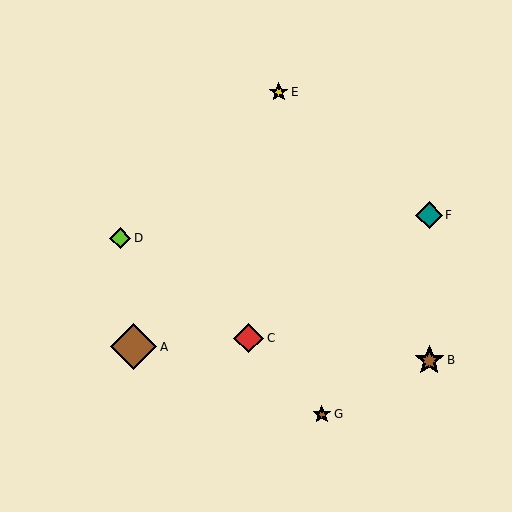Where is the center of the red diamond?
The center of the red diamond is at (249, 338).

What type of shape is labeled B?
Shape B is a brown star.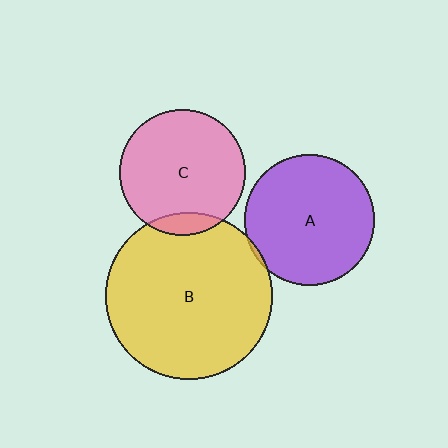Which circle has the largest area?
Circle B (yellow).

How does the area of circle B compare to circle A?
Approximately 1.6 times.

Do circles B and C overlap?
Yes.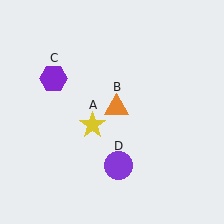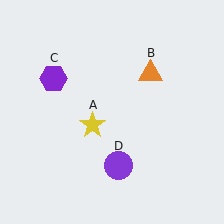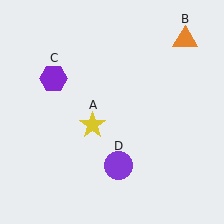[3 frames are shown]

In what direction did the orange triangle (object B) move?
The orange triangle (object B) moved up and to the right.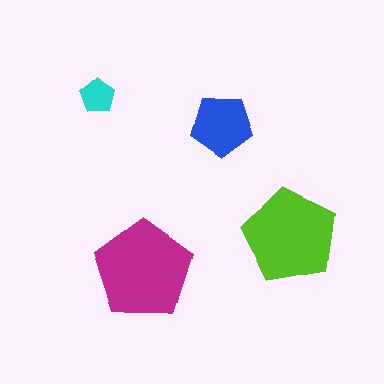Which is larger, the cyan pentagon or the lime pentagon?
The lime one.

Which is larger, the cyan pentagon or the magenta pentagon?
The magenta one.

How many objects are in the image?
There are 4 objects in the image.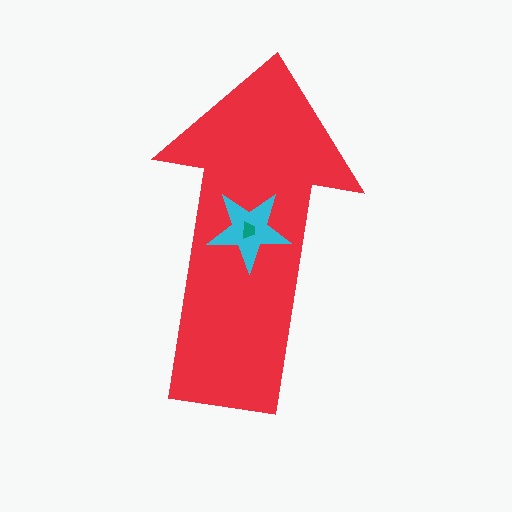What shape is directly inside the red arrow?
The cyan star.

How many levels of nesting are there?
3.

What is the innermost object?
The teal trapezoid.